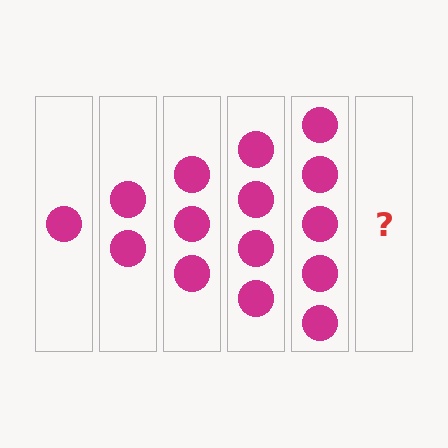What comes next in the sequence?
The next element should be 6 circles.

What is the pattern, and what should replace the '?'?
The pattern is that each step adds one more circle. The '?' should be 6 circles.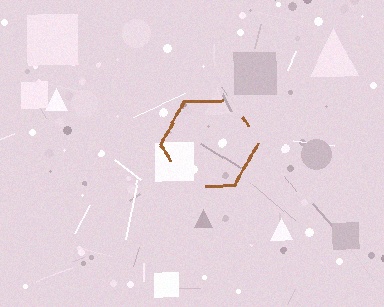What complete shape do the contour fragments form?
The contour fragments form a hexagon.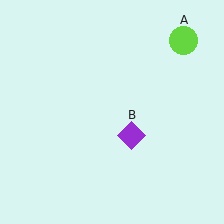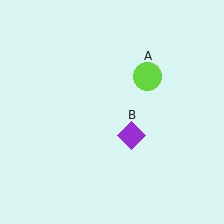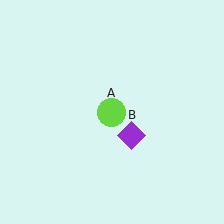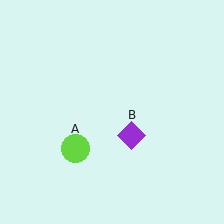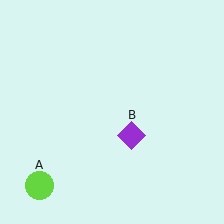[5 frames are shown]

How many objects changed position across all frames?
1 object changed position: lime circle (object A).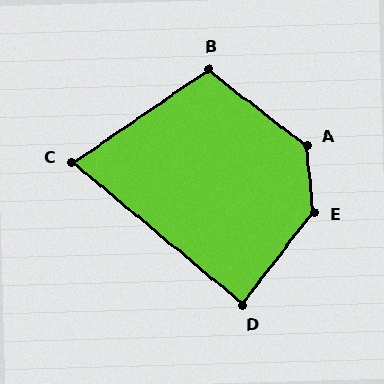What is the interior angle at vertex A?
Approximately 134 degrees (obtuse).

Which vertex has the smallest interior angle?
C, at approximately 74 degrees.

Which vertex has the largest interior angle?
E, at approximately 136 degrees.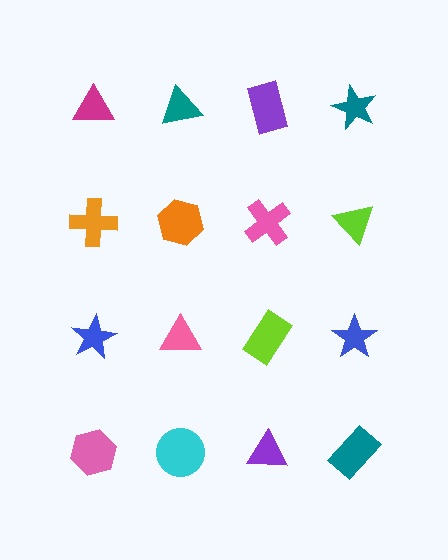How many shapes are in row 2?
4 shapes.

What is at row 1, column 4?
A teal star.